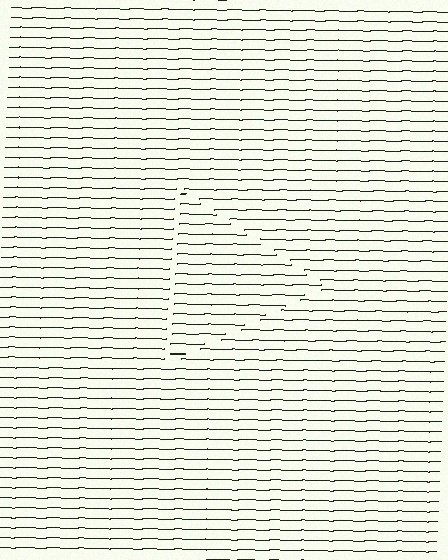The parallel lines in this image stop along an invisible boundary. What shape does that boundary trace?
An illusory triangle. The interior of the shape contains the same grating, shifted by half a period — the contour is defined by the phase discontinuity where line-ends from the inner and outer gratings abut.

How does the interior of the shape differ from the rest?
The interior of the shape contains the same grating, shifted by half a period — the contour is defined by the phase discontinuity where line-ends from the inner and outer gratings abut.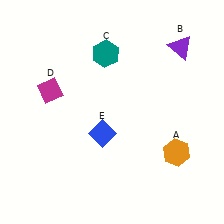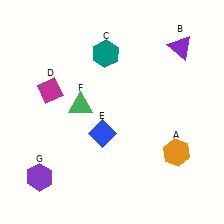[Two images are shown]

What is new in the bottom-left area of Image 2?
A purple hexagon (G) was added in the bottom-left area of Image 2.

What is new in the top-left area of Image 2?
A green triangle (F) was added in the top-left area of Image 2.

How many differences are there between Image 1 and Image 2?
There are 2 differences between the two images.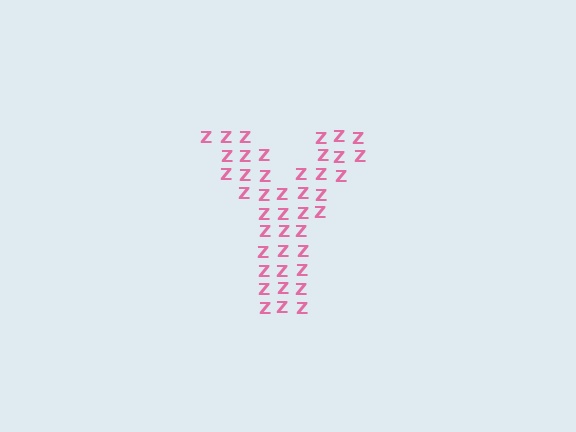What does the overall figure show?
The overall figure shows the letter Y.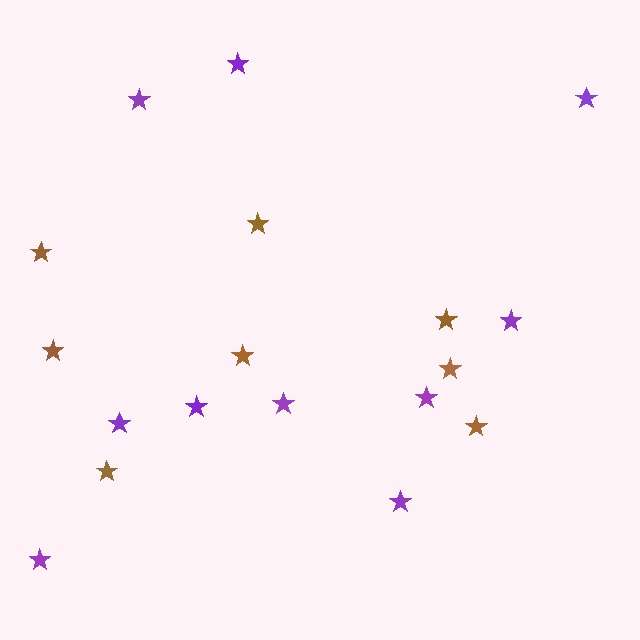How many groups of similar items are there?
There are 2 groups: one group of purple stars (10) and one group of brown stars (8).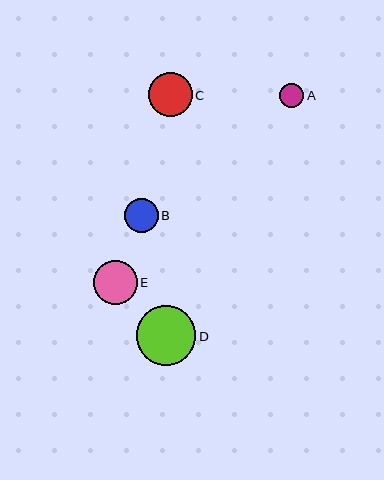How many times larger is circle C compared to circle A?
Circle C is approximately 1.8 times the size of circle A.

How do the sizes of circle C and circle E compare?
Circle C and circle E are approximately the same size.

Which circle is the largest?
Circle D is the largest with a size of approximately 60 pixels.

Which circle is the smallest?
Circle A is the smallest with a size of approximately 24 pixels.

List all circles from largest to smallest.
From largest to smallest: D, C, E, B, A.